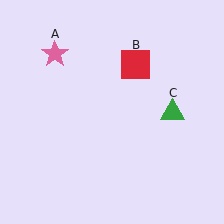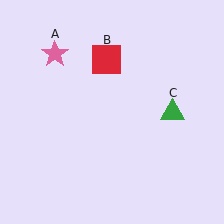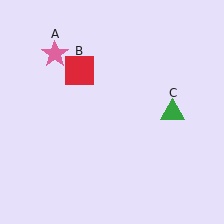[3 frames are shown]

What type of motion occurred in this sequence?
The red square (object B) rotated counterclockwise around the center of the scene.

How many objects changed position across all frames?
1 object changed position: red square (object B).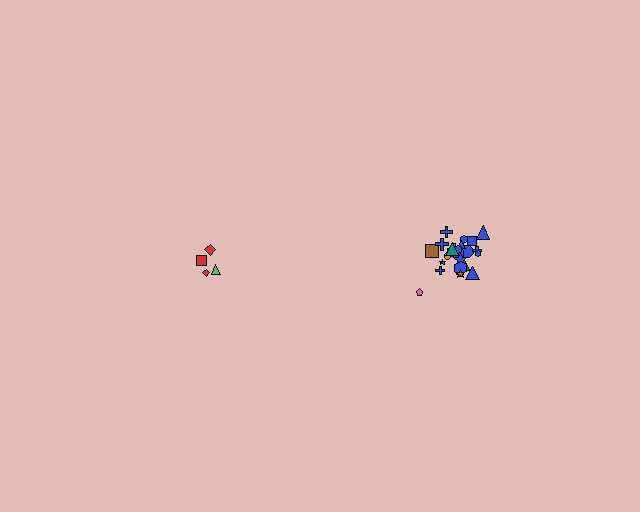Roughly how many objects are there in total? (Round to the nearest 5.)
Roughly 30 objects in total.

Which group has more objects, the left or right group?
The right group.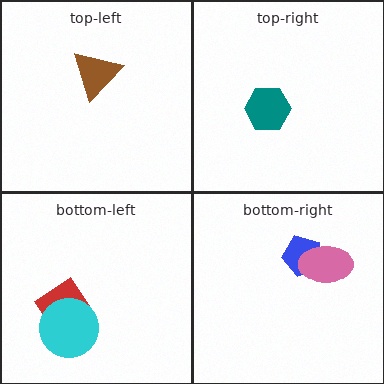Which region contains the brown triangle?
The top-left region.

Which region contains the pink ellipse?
The bottom-right region.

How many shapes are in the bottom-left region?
2.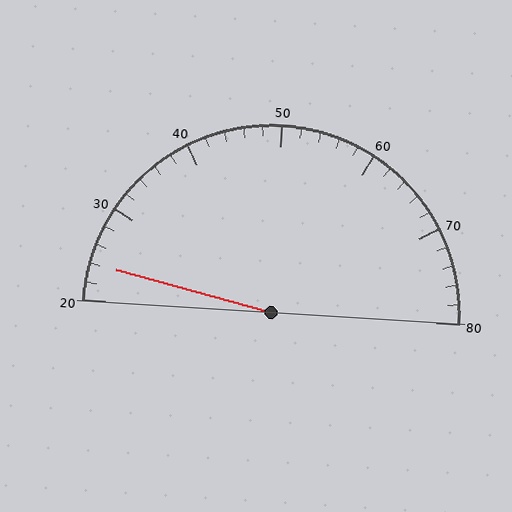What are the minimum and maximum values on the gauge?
The gauge ranges from 20 to 80.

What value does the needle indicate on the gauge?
The needle indicates approximately 24.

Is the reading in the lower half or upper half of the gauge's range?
The reading is in the lower half of the range (20 to 80).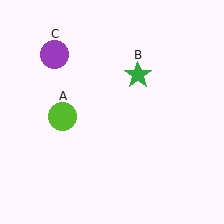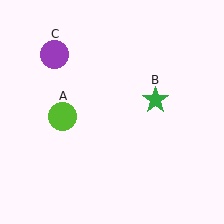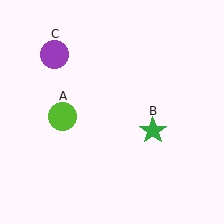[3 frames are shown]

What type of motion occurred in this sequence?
The green star (object B) rotated clockwise around the center of the scene.